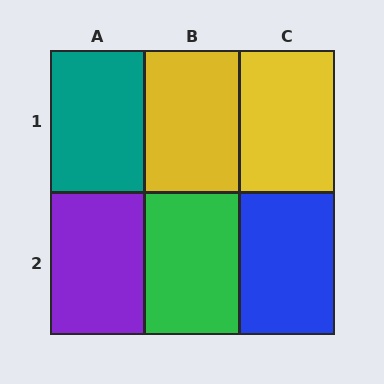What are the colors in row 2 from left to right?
Purple, green, blue.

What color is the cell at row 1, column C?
Yellow.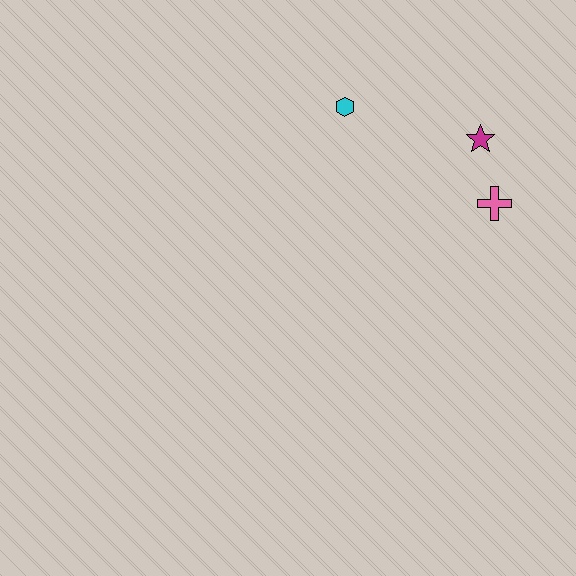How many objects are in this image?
There are 3 objects.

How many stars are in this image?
There is 1 star.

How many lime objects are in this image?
There are no lime objects.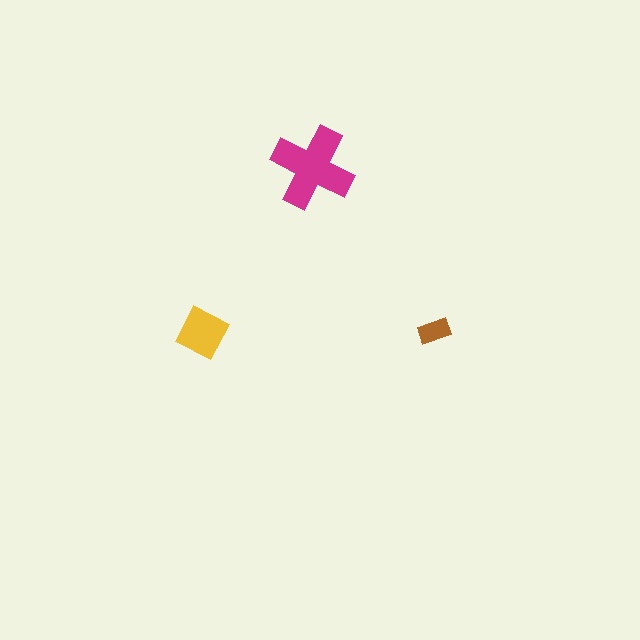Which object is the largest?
The magenta cross.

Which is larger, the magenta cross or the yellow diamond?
The magenta cross.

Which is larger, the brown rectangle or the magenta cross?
The magenta cross.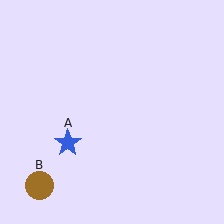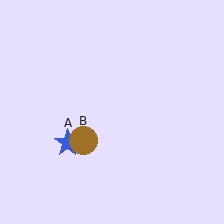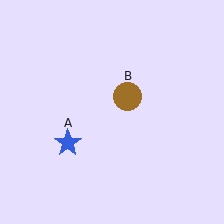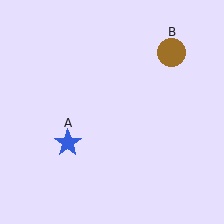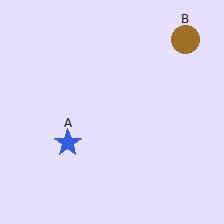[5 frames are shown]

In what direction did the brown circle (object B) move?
The brown circle (object B) moved up and to the right.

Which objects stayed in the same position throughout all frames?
Blue star (object A) remained stationary.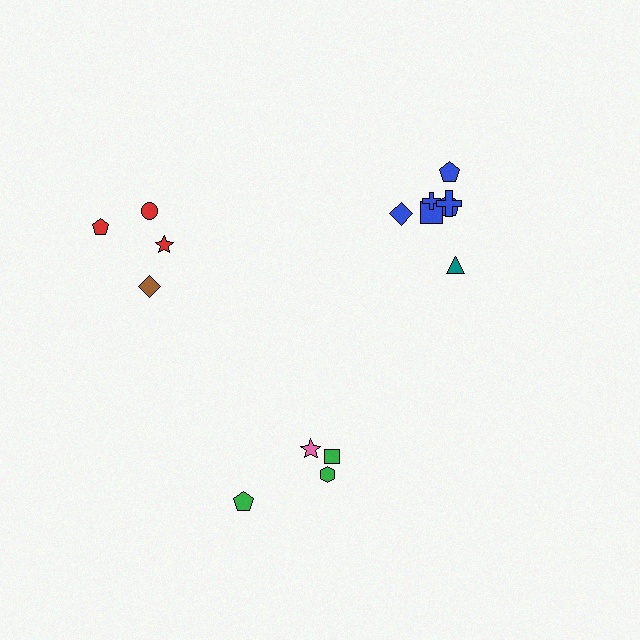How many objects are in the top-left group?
There are 4 objects.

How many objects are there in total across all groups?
There are 15 objects.